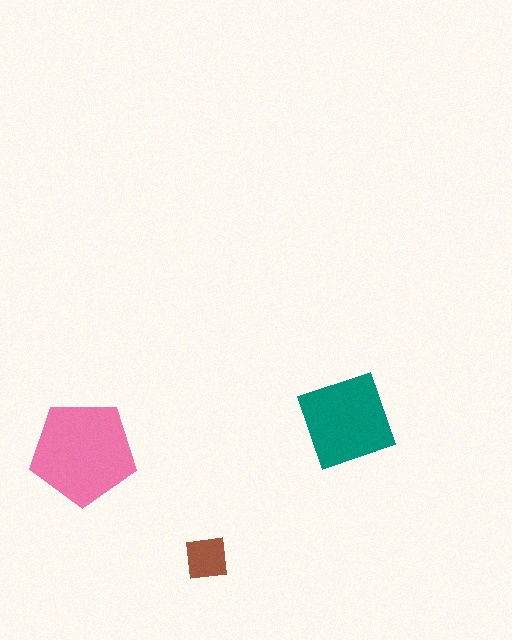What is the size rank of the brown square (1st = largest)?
3rd.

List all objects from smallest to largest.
The brown square, the teal square, the pink pentagon.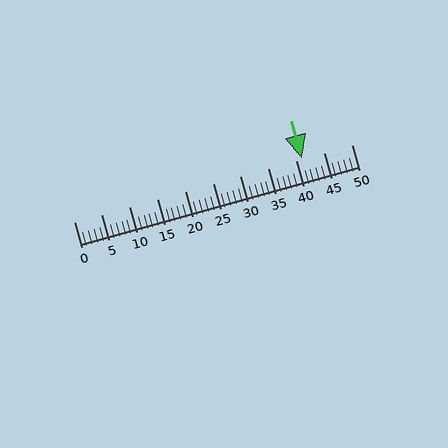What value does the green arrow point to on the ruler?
The green arrow points to approximately 41.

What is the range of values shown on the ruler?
The ruler shows values from 0 to 50.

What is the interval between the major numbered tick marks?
The major tick marks are spaced 5 units apart.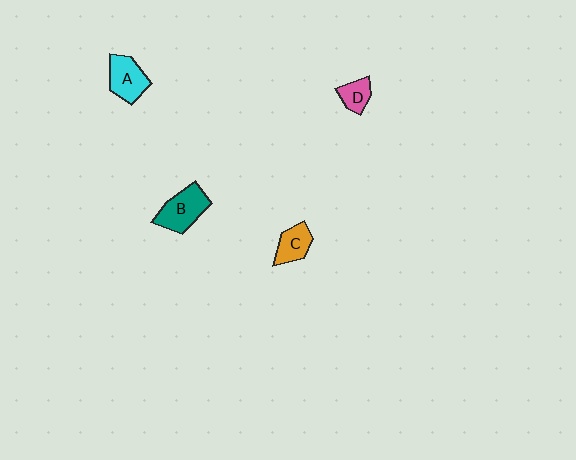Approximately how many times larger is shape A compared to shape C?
Approximately 1.3 times.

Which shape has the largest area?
Shape B (teal).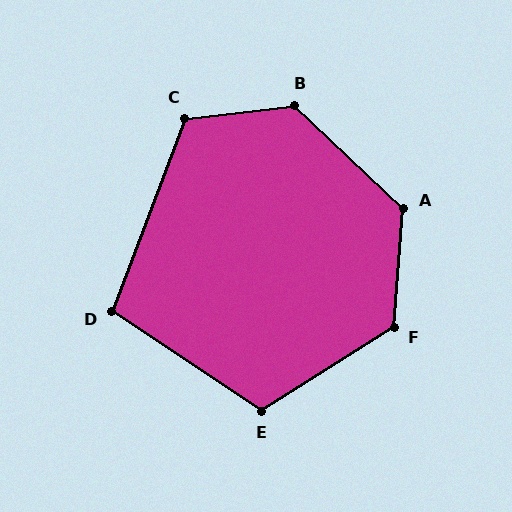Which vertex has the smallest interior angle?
D, at approximately 103 degrees.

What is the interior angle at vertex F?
Approximately 127 degrees (obtuse).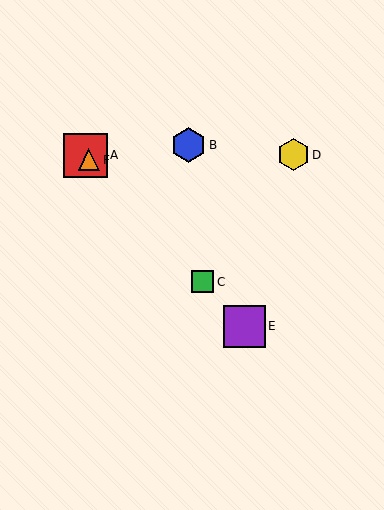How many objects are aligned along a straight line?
4 objects (A, C, E, F) are aligned along a straight line.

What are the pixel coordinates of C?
Object C is at (203, 282).